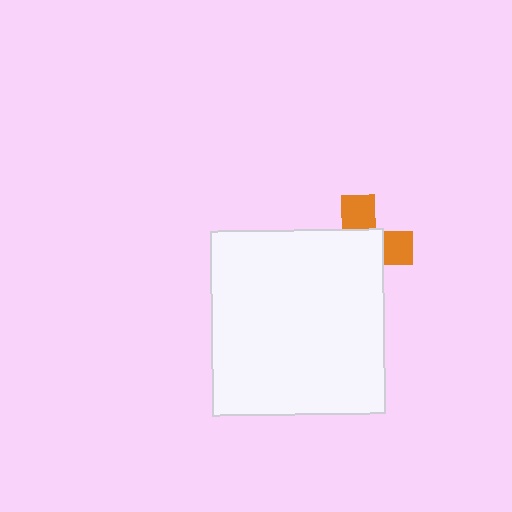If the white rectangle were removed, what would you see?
You would see the complete orange cross.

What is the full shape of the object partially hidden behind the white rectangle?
The partially hidden object is an orange cross.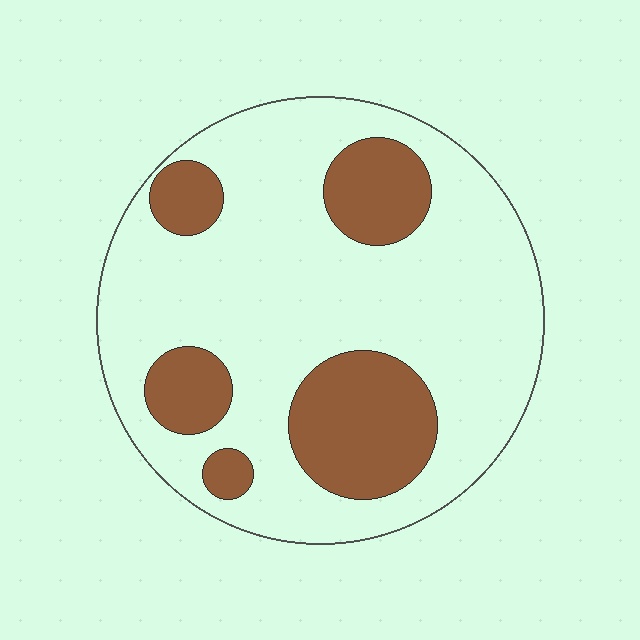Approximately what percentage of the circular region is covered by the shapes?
Approximately 25%.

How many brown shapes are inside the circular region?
5.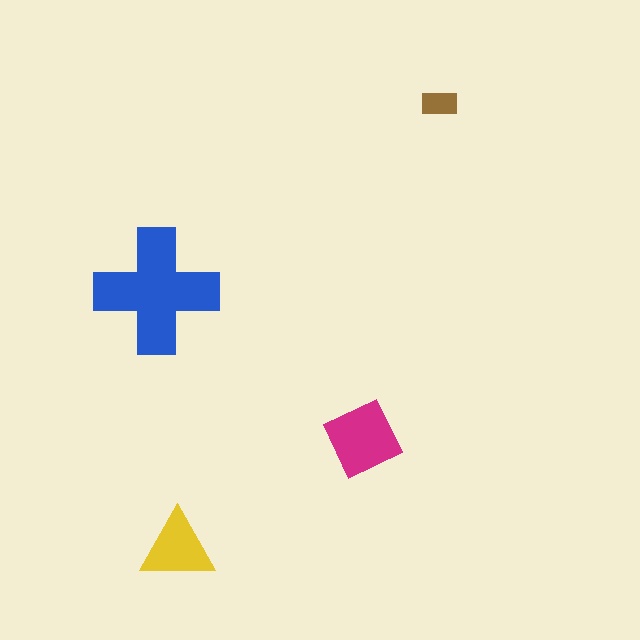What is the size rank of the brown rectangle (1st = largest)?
4th.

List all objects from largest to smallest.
The blue cross, the magenta diamond, the yellow triangle, the brown rectangle.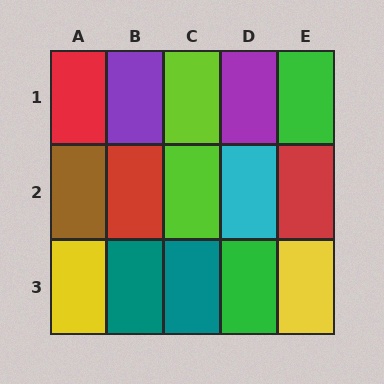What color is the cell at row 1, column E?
Green.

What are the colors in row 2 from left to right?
Brown, red, lime, cyan, red.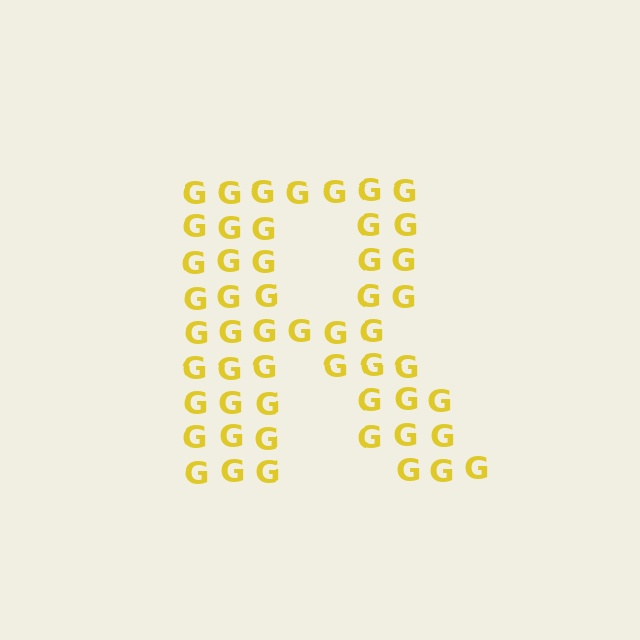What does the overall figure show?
The overall figure shows the letter R.